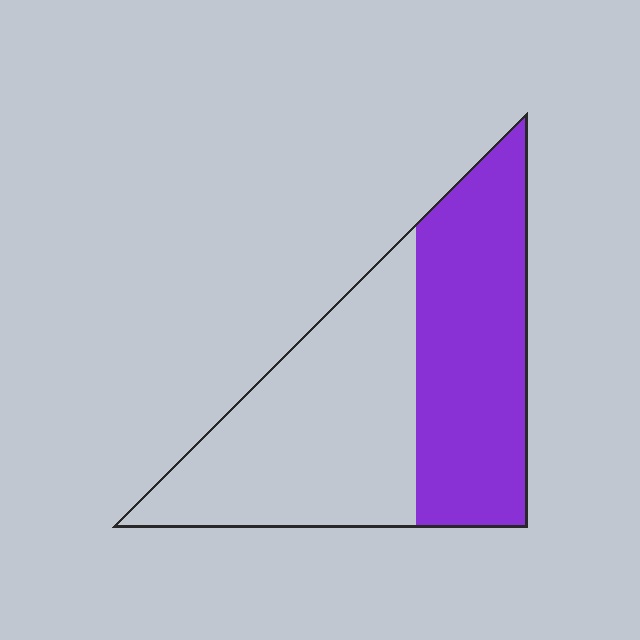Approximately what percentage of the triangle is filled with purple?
Approximately 45%.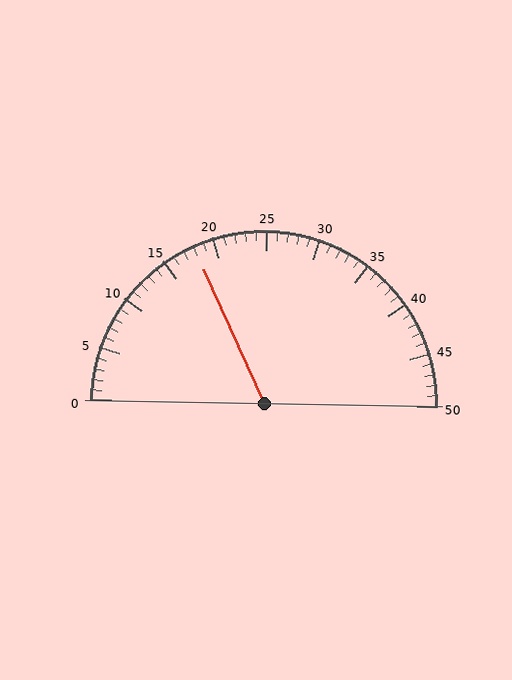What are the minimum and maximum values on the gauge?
The gauge ranges from 0 to 50.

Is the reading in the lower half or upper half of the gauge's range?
The reading is in the lower half of the range (0 to 50).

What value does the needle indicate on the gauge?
The needle indicates approximately 18.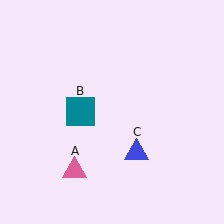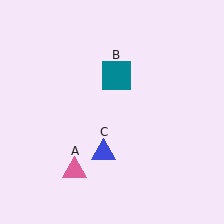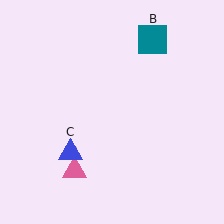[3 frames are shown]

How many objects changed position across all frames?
2 objects changed position: teal square (object B), blue triangle (object C).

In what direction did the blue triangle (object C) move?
The blue triangle (object C) moved left.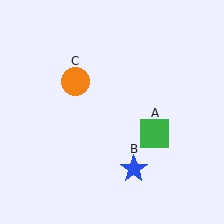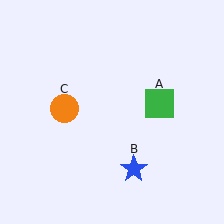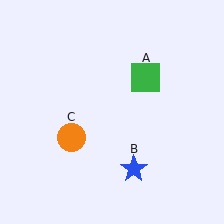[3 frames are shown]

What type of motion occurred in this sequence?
The green square (object A), orange circle (object C) rotated counterclockwise around the center of the scene.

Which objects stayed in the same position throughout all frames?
Blue star (object B) remained stationary.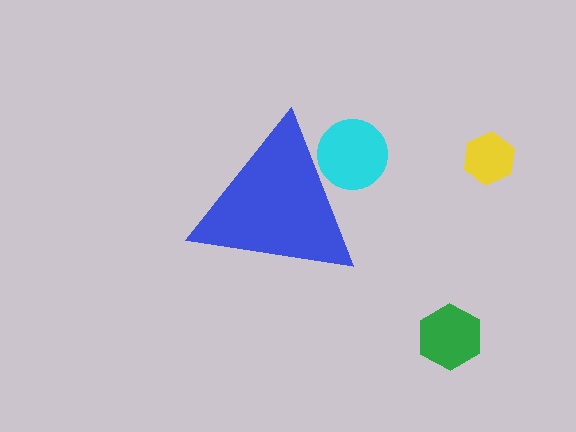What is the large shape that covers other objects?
A blue triangle.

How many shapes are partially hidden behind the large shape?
1 shape is partially hidden.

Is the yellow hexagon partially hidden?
No, the yellow hexagon is fully visible.